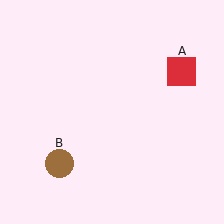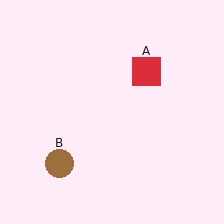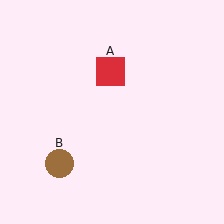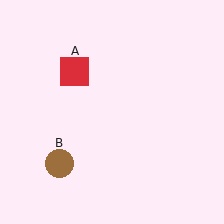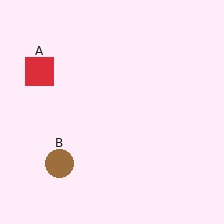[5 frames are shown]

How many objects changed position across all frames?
1 object changed position: red square (object A).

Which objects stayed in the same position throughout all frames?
Brown circle (object B) remained stationary.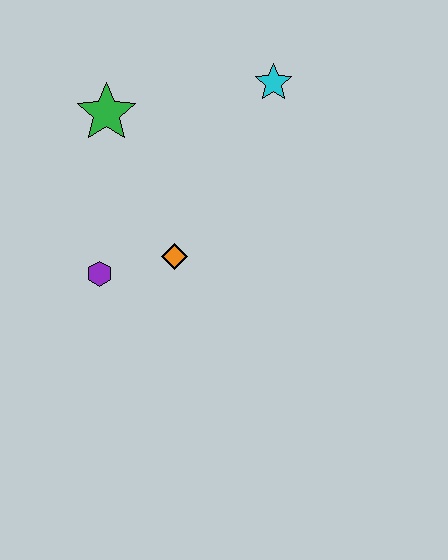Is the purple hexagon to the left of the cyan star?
Yes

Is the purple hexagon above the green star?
No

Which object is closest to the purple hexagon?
The orange diamond is closest to the purple hexagon.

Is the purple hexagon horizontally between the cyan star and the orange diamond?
No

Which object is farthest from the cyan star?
The purple hexagon is farthest from the cyan star.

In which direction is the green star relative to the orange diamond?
The green star is above the orange diamond.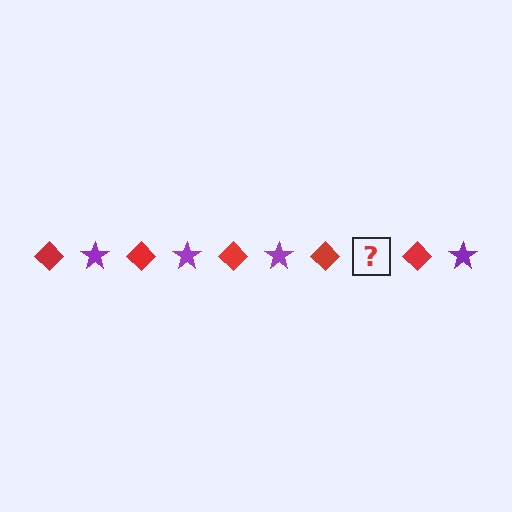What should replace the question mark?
The question mark should be replaced with a purple star.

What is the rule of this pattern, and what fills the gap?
The rule is that the pattern alternates between red diamond and purple star. The gap should be filled with a purple star.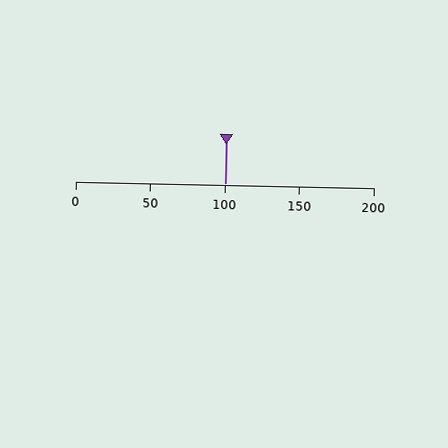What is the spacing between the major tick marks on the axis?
The major ticks are spaced 50 apart.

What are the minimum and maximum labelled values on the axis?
The axis runs from 0 to 200.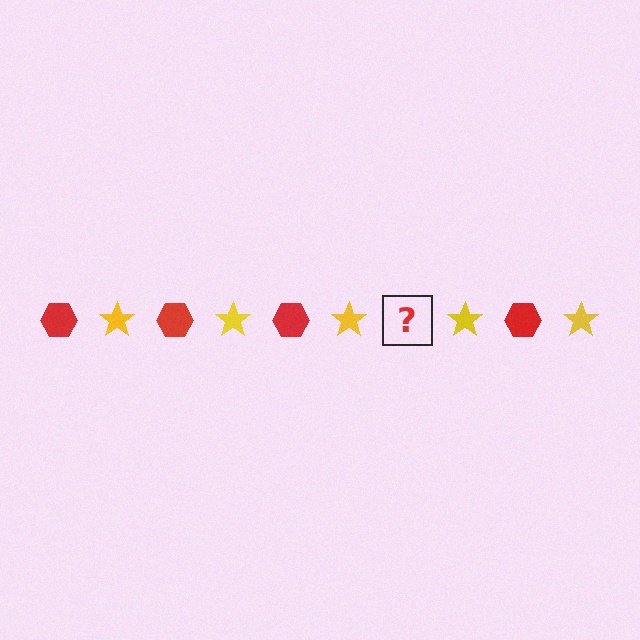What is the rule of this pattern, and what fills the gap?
The rule is that the pattern alternates between red hexagon and yellow star. The gap should be filled with a red hexagon.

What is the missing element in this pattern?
The missing element is a red hexagon.